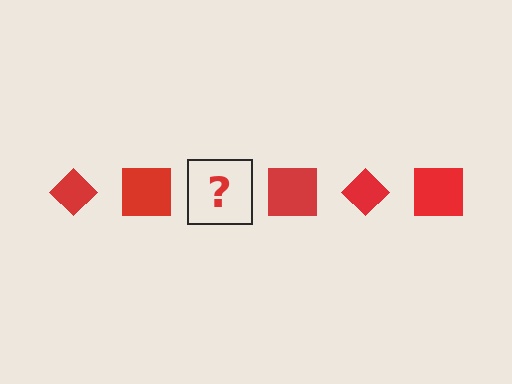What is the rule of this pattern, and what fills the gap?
The rule is that the pattern cycles through diamond, square shapes in red. The gap should be filled with a red diamond.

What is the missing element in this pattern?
The missing element is a red diamond.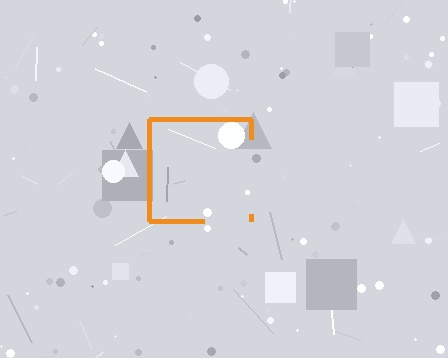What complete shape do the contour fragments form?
The contour fragments form a square.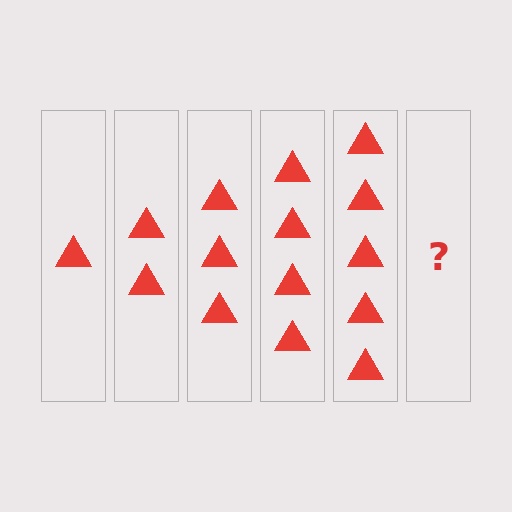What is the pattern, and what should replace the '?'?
The pattern is that each step adds one more triangle. The '?' should be 6 triangles.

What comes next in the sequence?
The next element should be 6 triangles.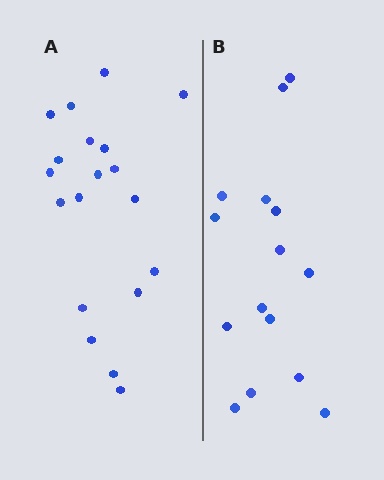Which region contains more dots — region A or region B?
Region A (the left region) has more dots.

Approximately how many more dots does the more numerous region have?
Region A has about 4 more dots than region B.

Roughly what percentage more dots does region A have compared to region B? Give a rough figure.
About 25% more.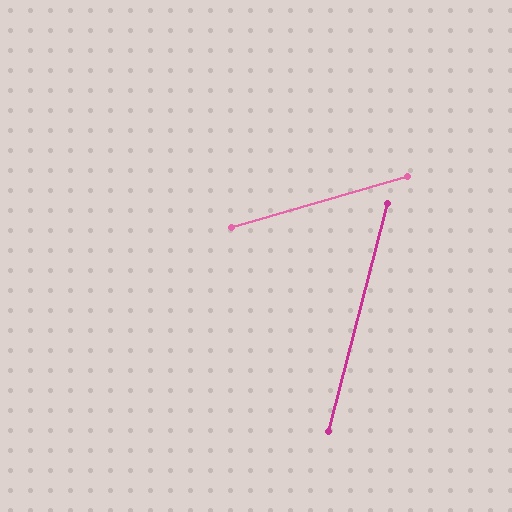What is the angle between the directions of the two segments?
Approximately 60 degrees.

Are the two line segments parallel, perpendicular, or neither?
Neither parallel nor perpendicular — they differ by about 60°.